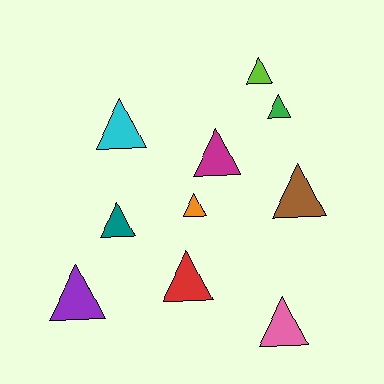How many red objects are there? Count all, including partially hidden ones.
There is 1 red object.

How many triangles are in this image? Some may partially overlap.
There are 10 triangles.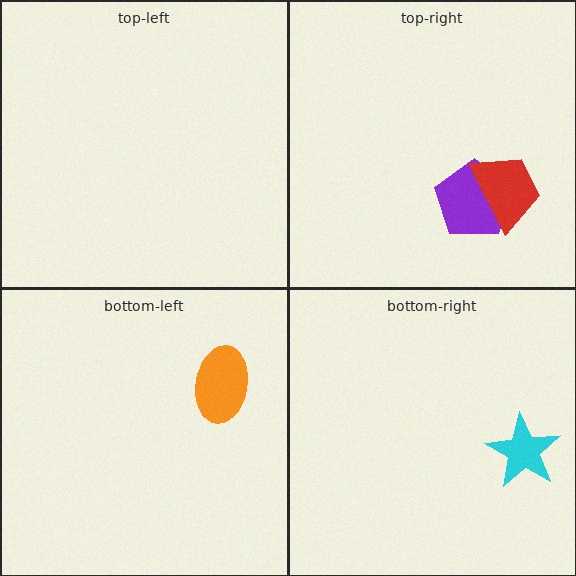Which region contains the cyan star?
The bottom-right region.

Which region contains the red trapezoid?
The top-right region.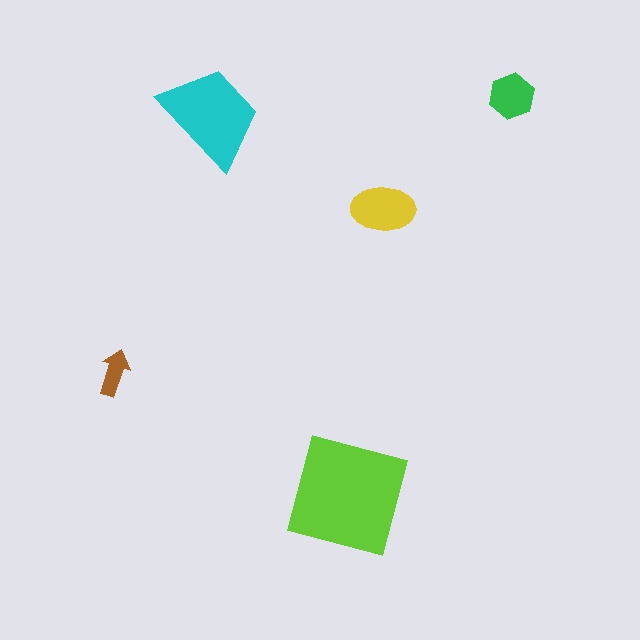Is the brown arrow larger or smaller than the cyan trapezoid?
Smaller.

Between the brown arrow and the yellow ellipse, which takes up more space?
The yellow ellipse.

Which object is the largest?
The lime square.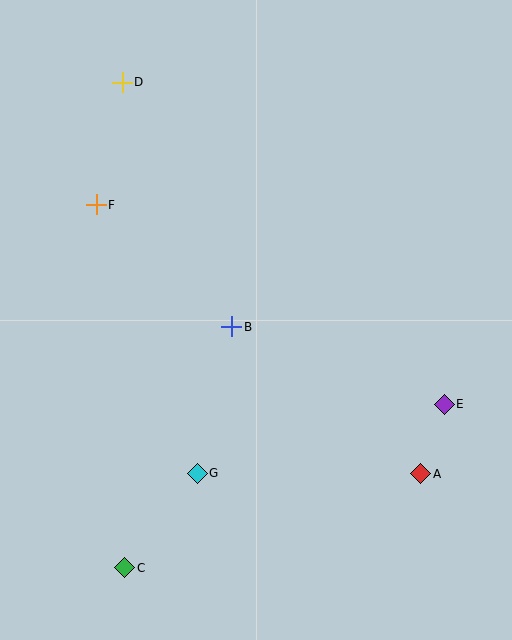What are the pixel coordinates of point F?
Point F is at (96, 205).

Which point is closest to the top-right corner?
Point D is closest to the top-right corner.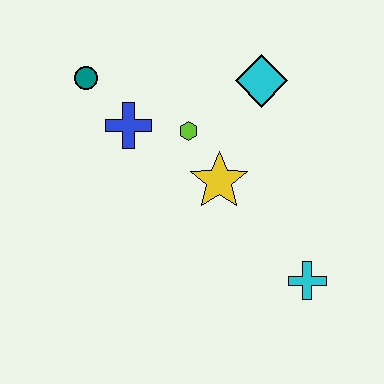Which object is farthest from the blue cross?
The cyan cross is farthest from the blue cross.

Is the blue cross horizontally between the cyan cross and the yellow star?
No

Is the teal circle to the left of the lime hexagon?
Yes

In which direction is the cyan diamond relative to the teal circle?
The cyan diamond is to the right of the teal circle.